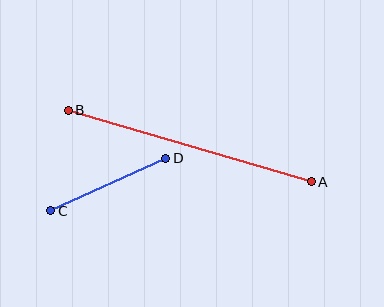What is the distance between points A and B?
The distance is approximately 253 pixels.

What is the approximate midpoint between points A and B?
The midpoint is at approximately (190, 146) pixels.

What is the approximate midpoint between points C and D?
The midpoint is at approximately (108, 184) pixels.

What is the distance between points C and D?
The distance is approximately 126 pixels.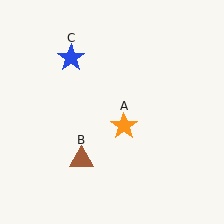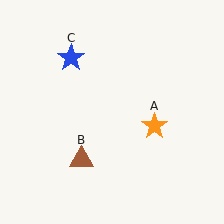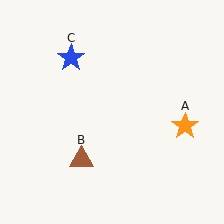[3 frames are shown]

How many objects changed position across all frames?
1 object changed position: orange star (object A).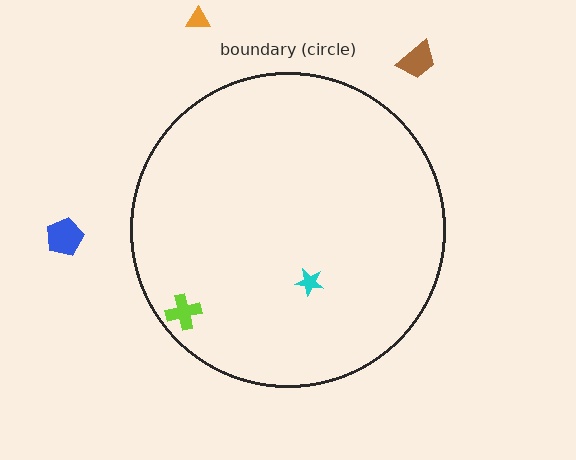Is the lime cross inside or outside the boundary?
Inside.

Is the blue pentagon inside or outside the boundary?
Outside.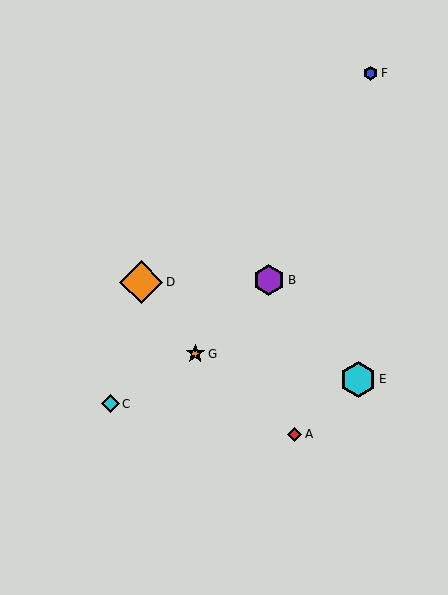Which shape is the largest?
The orange diamond (labeled D) is the largest.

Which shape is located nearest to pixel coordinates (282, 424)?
The red diamond (labeled A) at (295, 434) is nearest to that location.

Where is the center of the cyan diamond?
The center of the cyan diamond is at (110, 404).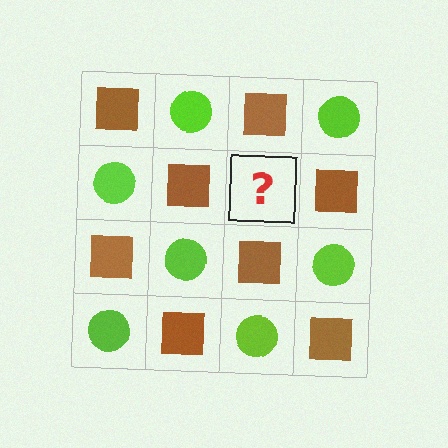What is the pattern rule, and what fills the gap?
The rule is that it alternates brown square and lime circle in a checkerboard pattern. The gap should be filled with a lime circle.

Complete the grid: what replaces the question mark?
The question mark should be replaced with a lime circle.